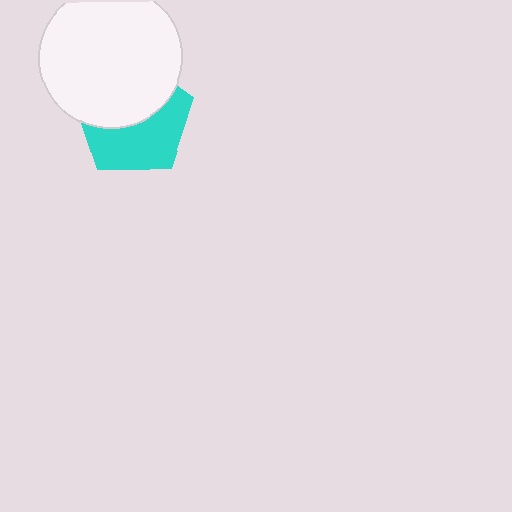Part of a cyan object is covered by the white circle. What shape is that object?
It is a pentagon.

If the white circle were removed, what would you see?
You would see the complete cyan pentagon.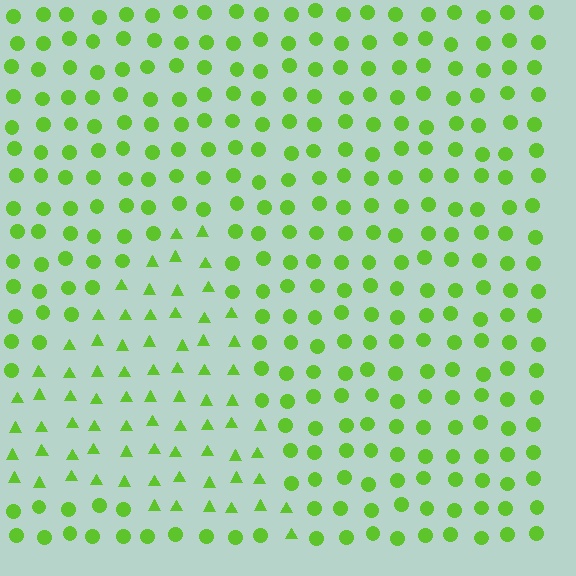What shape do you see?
I see a triangle.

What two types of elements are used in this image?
The image uses triangles inside the triangle region and circles outside it.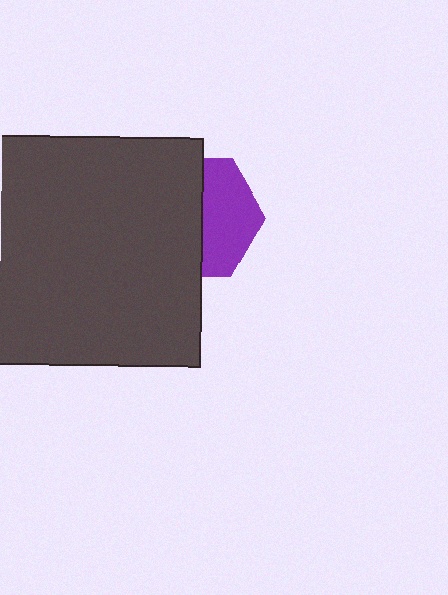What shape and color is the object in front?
The object in front is a dark gray square.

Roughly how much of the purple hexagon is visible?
A small part of it is visible (roughly 45%).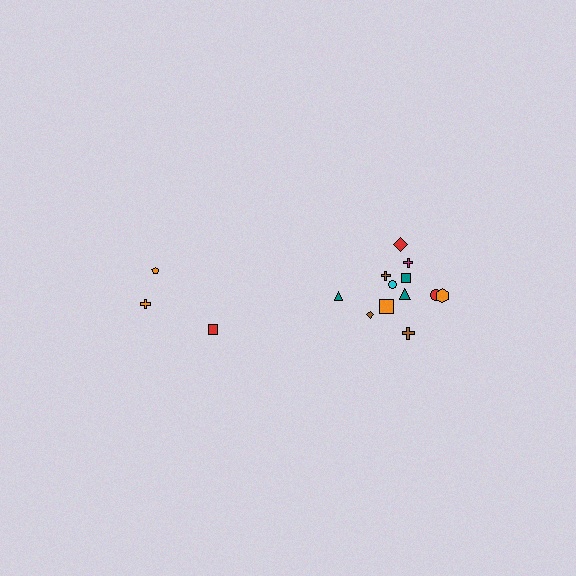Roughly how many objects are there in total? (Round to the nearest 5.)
Roughly 15 objects in total.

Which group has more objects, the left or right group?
The right group.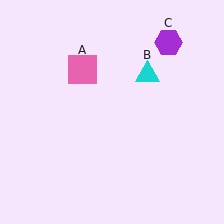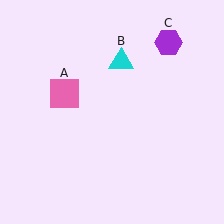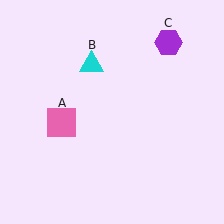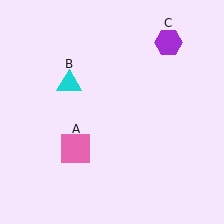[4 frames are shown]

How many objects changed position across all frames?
2 objects changed position: pink square (object A), cyan triangle (object B).